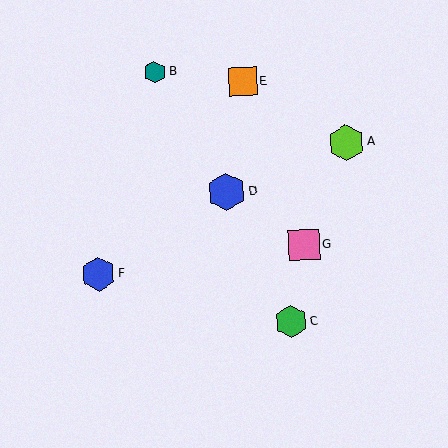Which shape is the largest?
The blue hexagon (labeled D) is the largest.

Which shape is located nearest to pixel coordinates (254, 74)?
The orange square (labeled E) at (243, 82) is nearest to that location.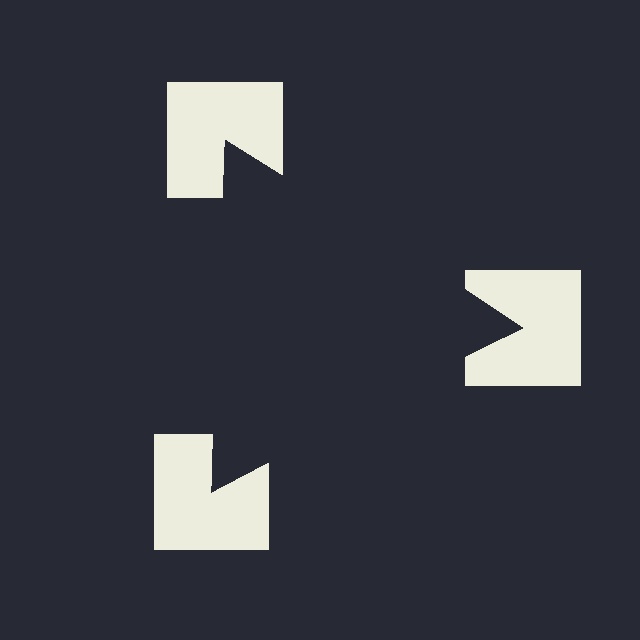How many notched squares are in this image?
There are 3 — one at each vertex of the illusory triangle.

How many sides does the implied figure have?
3 sides.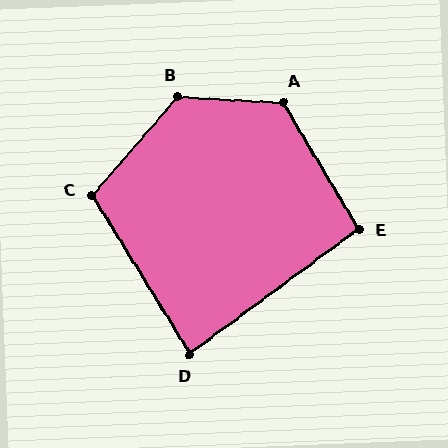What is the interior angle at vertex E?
Approximately 96 degrees (obtuse).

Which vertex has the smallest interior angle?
D, at approximately 85 degrees.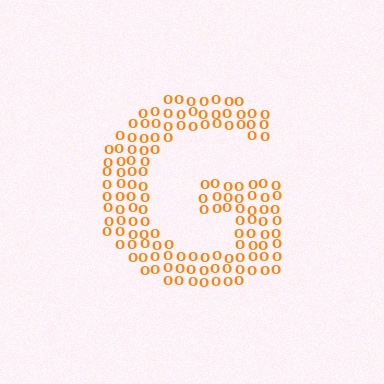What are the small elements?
The small elements are letter O's.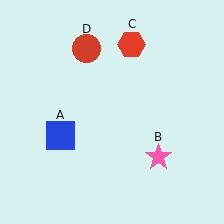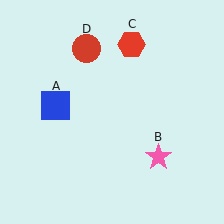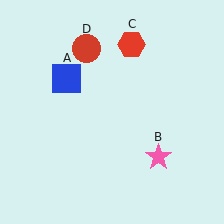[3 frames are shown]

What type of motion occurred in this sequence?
The blue square (object A) rotated clockwise around the center of the scene.